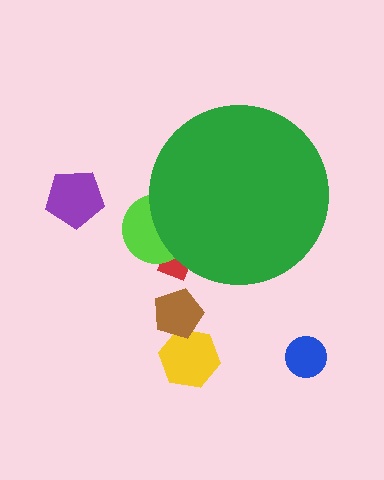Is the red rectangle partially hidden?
Yes, the red rectangle is partially hidden behind the green circle.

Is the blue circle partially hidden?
No, the blue circle is fully visible.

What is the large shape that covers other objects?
A green circle.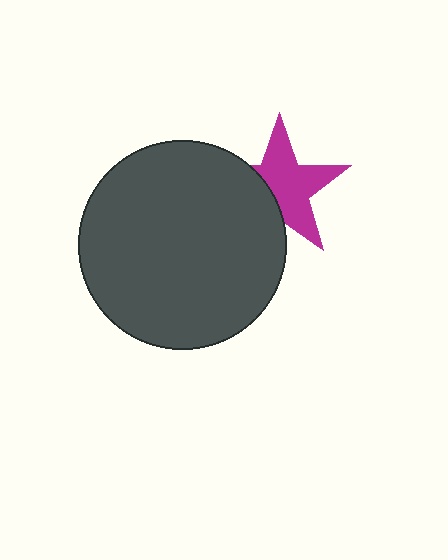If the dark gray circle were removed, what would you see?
You would see the complete magenta star.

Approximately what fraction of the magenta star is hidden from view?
Roughly 36% of the magenta star is hidden behind the dark gray circle.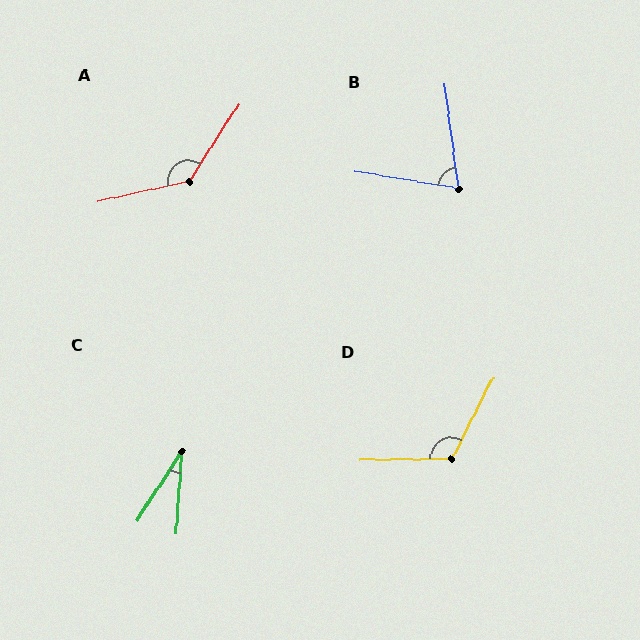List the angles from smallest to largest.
C (29°), B (73°), D (118°), A (135°).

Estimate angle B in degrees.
Approximately 73 degrees.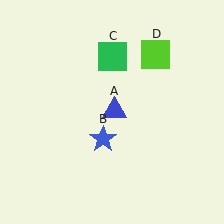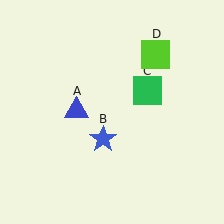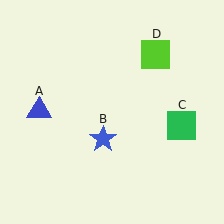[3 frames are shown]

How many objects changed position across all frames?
2 objects changed position: blue triangle (object A), green square (object C).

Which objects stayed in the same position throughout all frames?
Blue star (object B) and lime square (object D) remained stationary.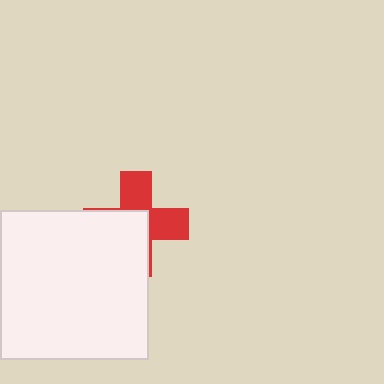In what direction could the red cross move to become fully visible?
The red cross could move toward the upper-right. That would shift it out from behind the white square entirely.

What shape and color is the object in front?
The object in front is a white square.